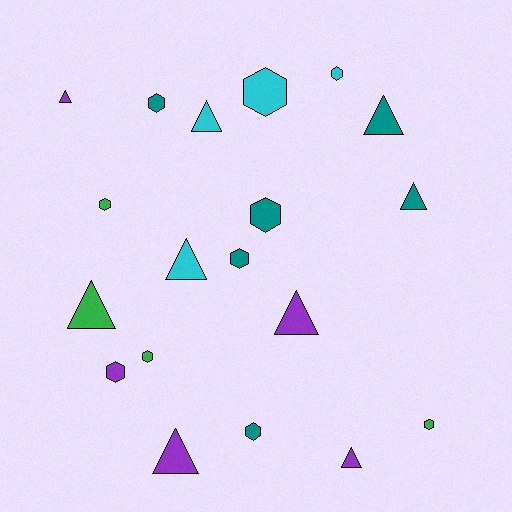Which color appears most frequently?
Teal, with 6 objects.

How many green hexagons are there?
There are 3 green hexagons.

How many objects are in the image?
There are 19 objects.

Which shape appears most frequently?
Hexagon, with 10 objects.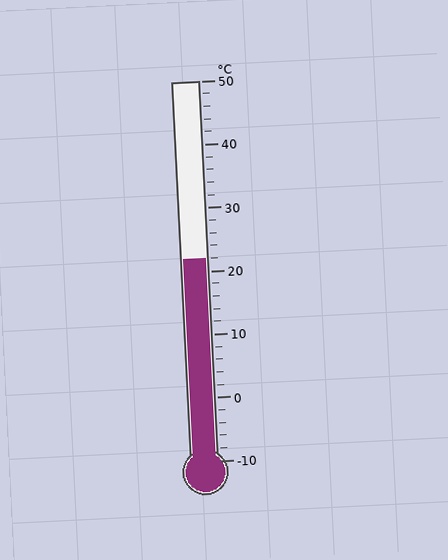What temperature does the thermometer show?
The thermometer shows approximately 22°C.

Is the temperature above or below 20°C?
The temperature is above 20°C.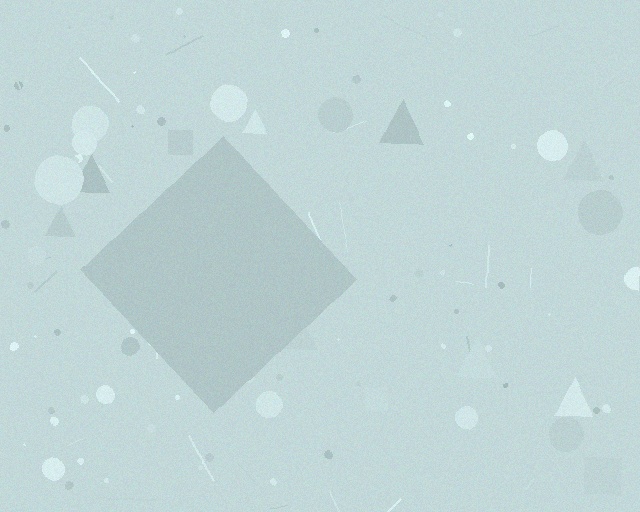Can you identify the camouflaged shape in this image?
The camouflaged shape is a diamond.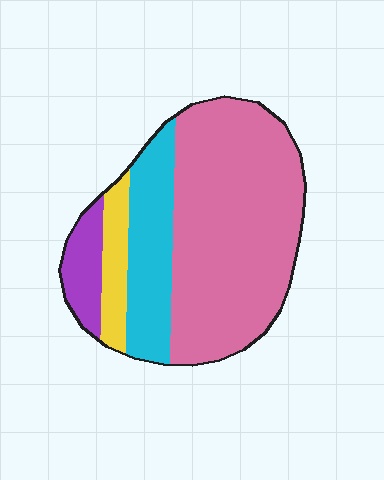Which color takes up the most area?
Pink, at roughly 60%.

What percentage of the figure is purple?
Purple takes up about one tenth (1/10) of the figure.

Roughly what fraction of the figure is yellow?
Yellow takes up less than a sixth of the figure.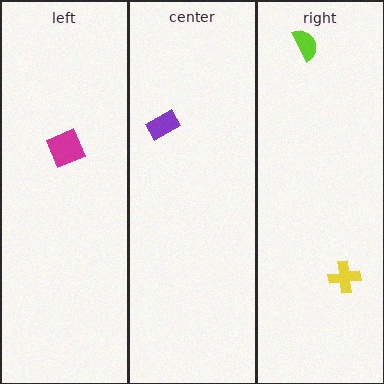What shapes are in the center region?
The purple rectangle.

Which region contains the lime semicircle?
The right region.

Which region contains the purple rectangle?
The center region.